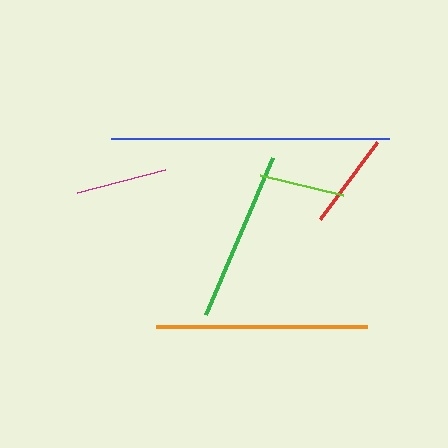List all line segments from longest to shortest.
From longest to shortest: blue, orange, green, red, magenta, lime.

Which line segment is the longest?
The blue line is the longest at approximately 277 pixels.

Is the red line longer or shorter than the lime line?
The red line is longer than the lime line.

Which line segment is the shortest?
The lime line is the shortest at approximately 85 pixels.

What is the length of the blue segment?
The blue segment is approximately 277 pixels long.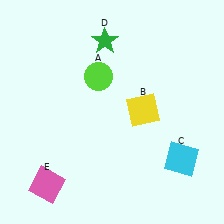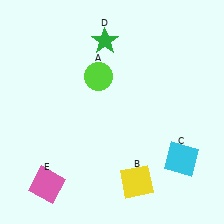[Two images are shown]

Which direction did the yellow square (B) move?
The yellow square (B) moved down.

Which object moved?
The yellow square (B) moved down.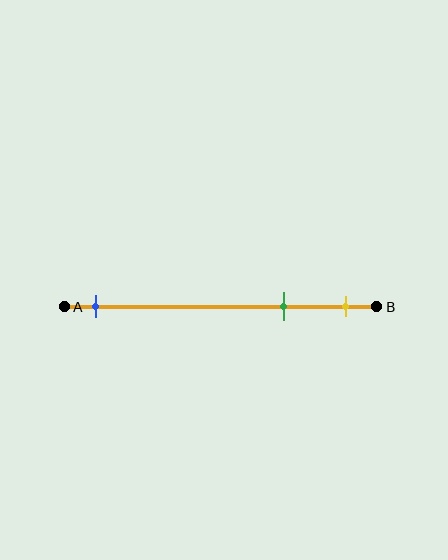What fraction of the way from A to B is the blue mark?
The blue mark is approximately 10% (0.1) of the way from A to B.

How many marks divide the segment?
There are 3 marks dividing the segment.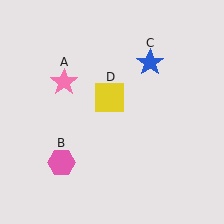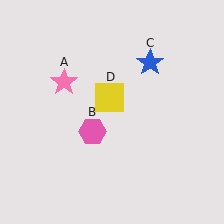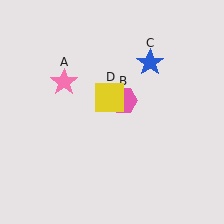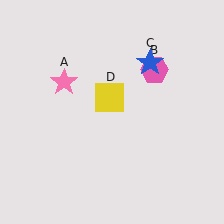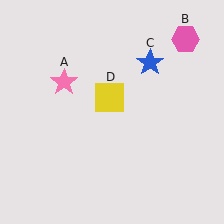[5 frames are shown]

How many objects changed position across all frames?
1 object changed position: pink hexagon (object B).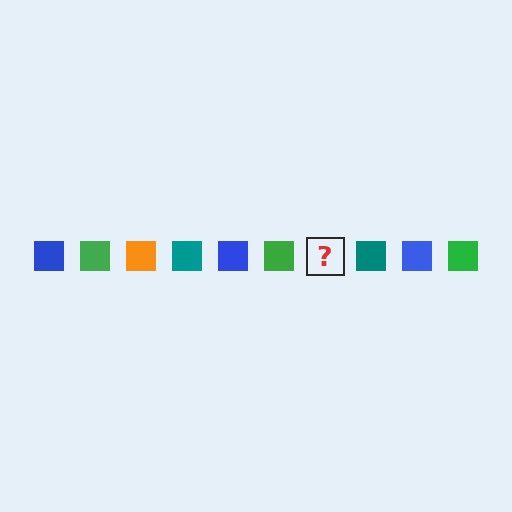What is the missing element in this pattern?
The missing element is an orange square.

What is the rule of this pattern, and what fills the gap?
The rule is that the pattern cycles through blue, green, orange, teal squares. The gap should be filled with an orange square.